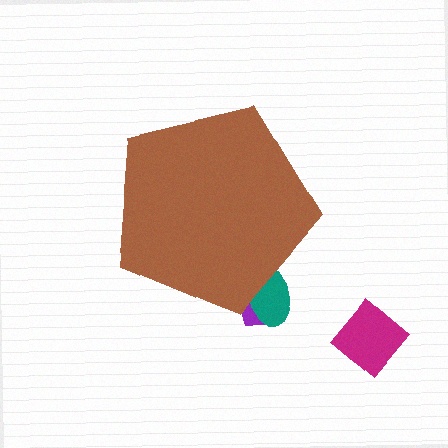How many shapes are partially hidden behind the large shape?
2 shapes are partially hidden.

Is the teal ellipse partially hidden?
Yes, the teal ellipse is partially hidden behind the brown pentagon.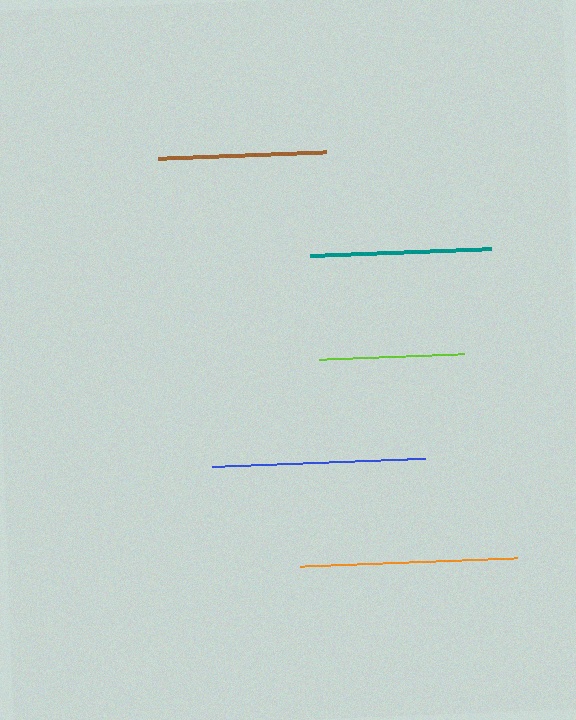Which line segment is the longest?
The orange line is the longest at approximately 218 pixels.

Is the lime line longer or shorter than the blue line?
The blue line is longer than the lime line.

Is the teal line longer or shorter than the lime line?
The teal line is longer than the lime line.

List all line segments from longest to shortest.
From longest to shortest: orange, blue, teal, brown, lime.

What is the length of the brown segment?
The brown segment is approximately 168 pixels long.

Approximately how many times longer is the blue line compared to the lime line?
The blue line is approximately 1.5 times the length of the lime line.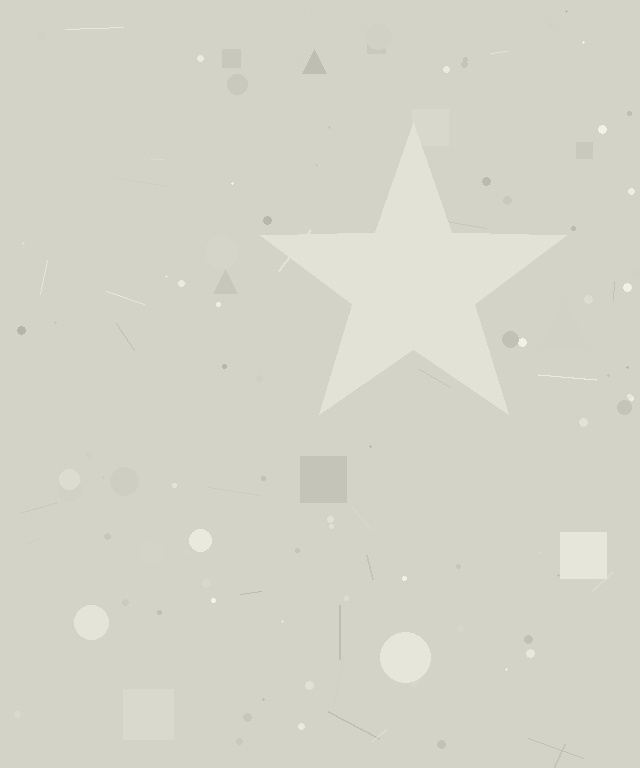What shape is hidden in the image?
A star is hidden in the image.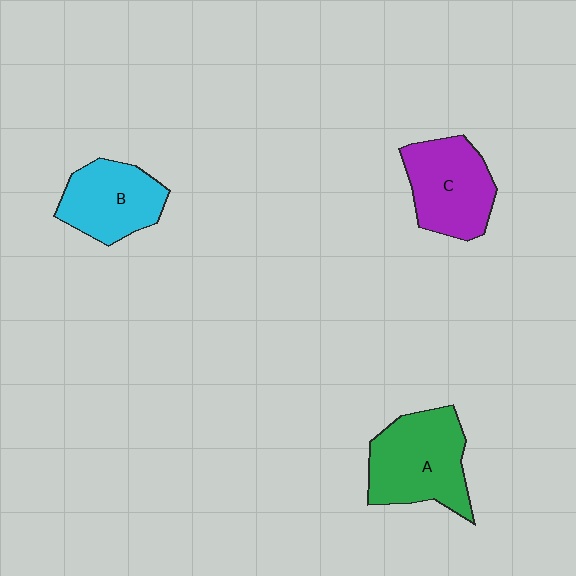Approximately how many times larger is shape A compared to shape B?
Approximately 1.3 times.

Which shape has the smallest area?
Shape B (cyan).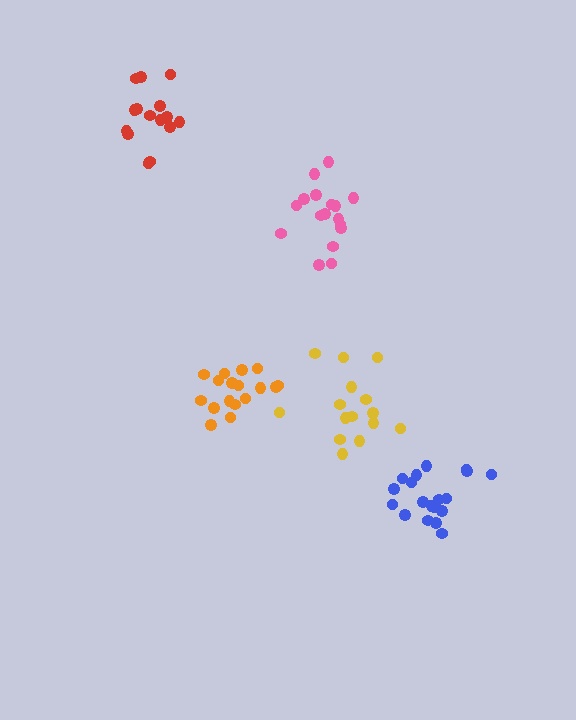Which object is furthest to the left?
The red cluster is leftmost.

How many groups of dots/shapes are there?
There are 5 groups.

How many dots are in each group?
Group 1: 15 dots, Group 2: 19 dots, Group 3: 17 dots, Group 4: 15 dots, Group 5: 17 dots (83 total).